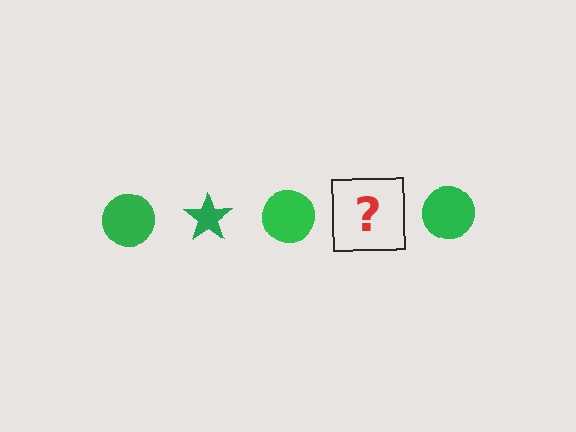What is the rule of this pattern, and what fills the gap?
The rule is that the pattern cycles through circle, star shapes in green. The gap should be filled with a green star.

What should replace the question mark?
The question mark should be replaced with a green star.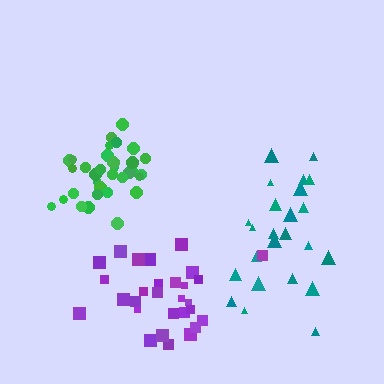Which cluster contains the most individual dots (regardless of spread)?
Green (35).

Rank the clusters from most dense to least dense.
green, purple, teal.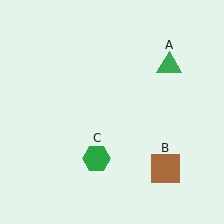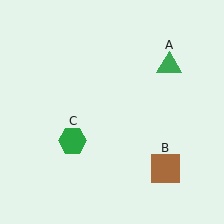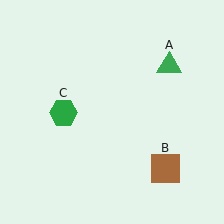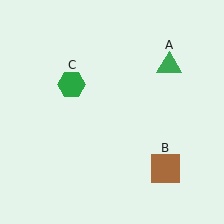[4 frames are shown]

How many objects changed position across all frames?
1 object changed position: green hexagon (object C).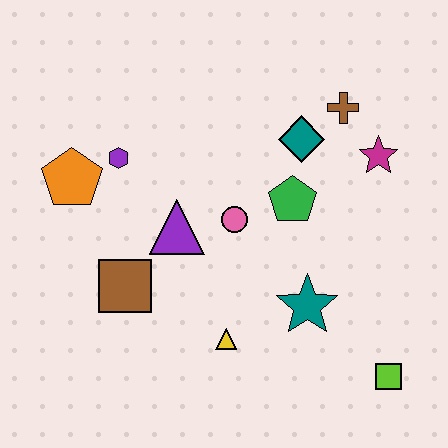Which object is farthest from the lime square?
The orange pentagon is farthest from the lime square.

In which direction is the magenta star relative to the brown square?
The magenta star is to the right of the brown square.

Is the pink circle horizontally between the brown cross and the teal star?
No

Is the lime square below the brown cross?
Yes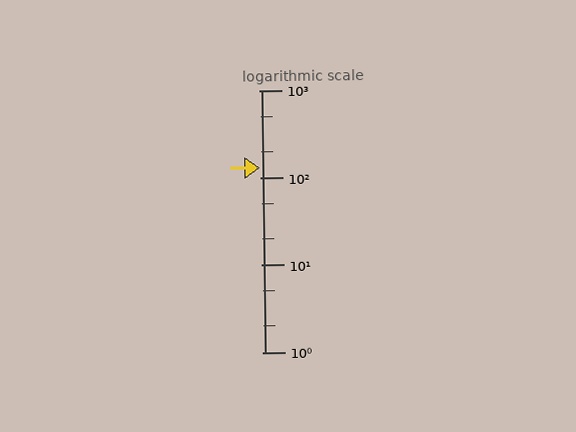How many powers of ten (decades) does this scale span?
The scale spans 3 decades, from 1 to 1000.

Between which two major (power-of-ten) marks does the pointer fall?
The pointer is between 100 and 1000.